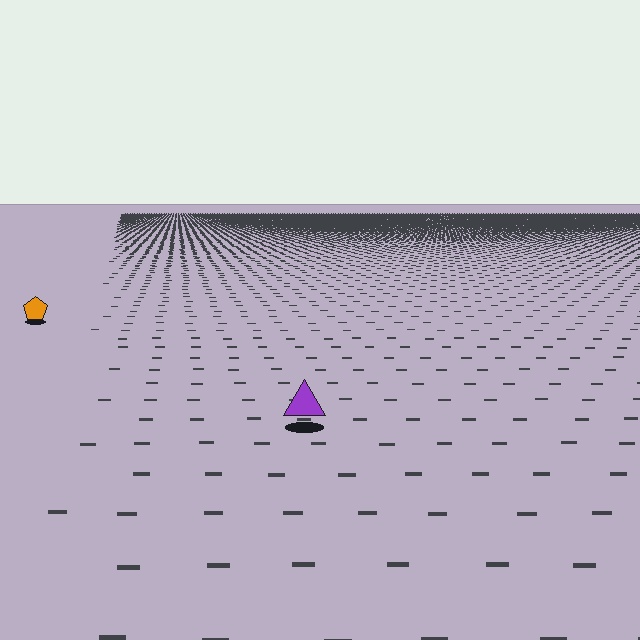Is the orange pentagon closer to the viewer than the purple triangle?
No. The purple triangle is closer — you can tell from the texture gradient: the ground texture is coarser near it.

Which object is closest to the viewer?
The purple triangle is closest. The texture marks near it are larger and more spread out.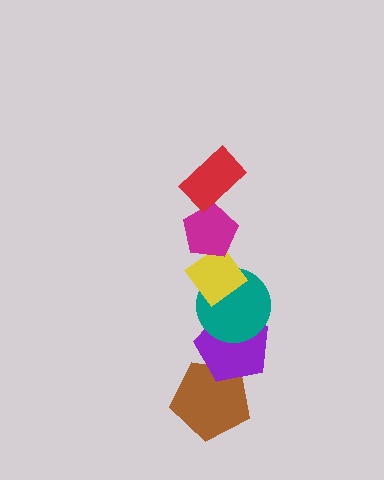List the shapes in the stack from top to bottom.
From top to bottom: the red rectangle, the magenta pentagon, the yellow diamond, the teal circle, the purple pentagon, the brown pentagon.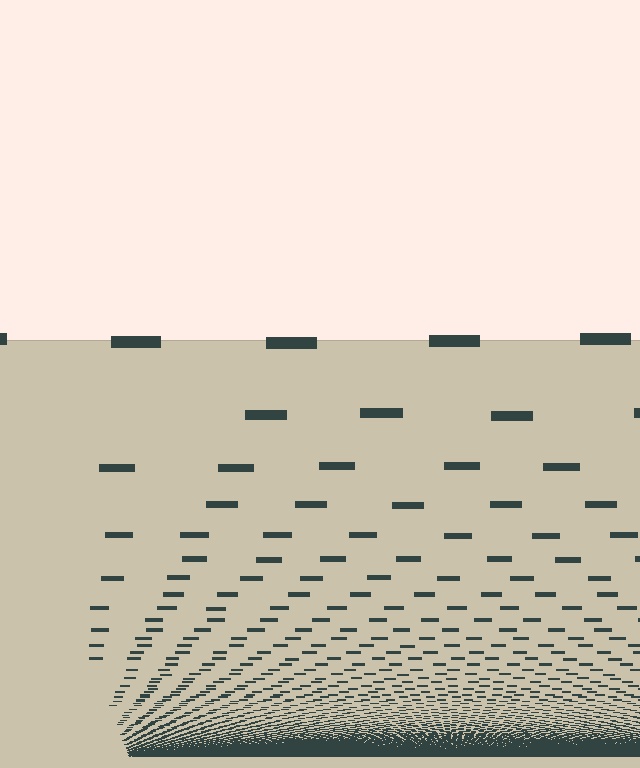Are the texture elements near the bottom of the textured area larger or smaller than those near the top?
Smaller. The gradient is inverted — elements near the bottom are smaller and denser.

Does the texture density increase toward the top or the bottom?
Density increases toward the bottom.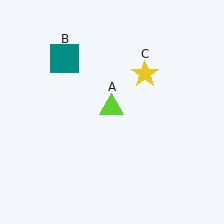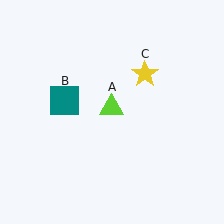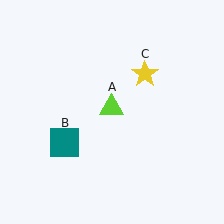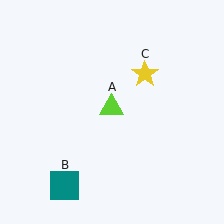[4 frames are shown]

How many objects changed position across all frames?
1 object changed position: teal square (object B).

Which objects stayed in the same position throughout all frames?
Lime triangle (object A) and yellow star (object C) remained stationary.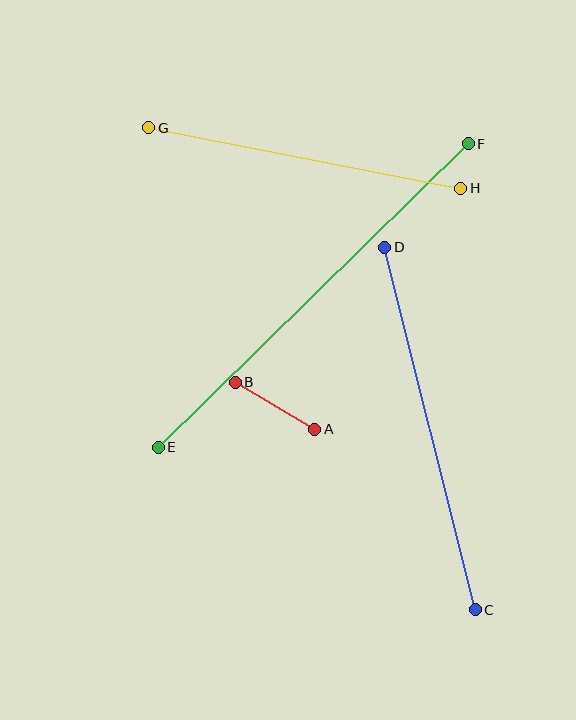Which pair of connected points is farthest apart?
Points E and F are farthest apart.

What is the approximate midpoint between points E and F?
The midpoint is at approximately (313, 296) pixels.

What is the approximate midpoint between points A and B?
The midpoint is at approximately (275, 406) pixels.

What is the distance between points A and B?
The distance is approximately 92 pixels.